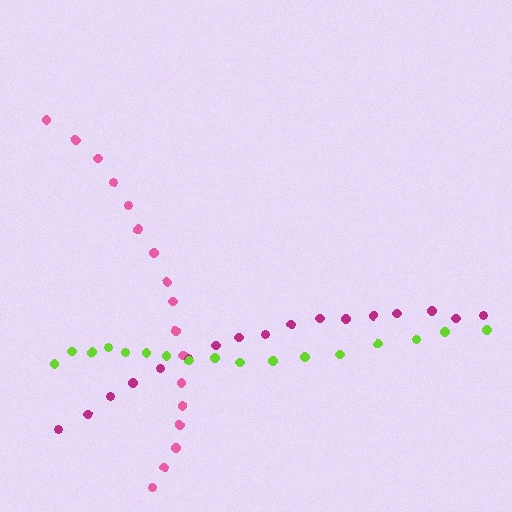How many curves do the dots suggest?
There are 3 distinct paths.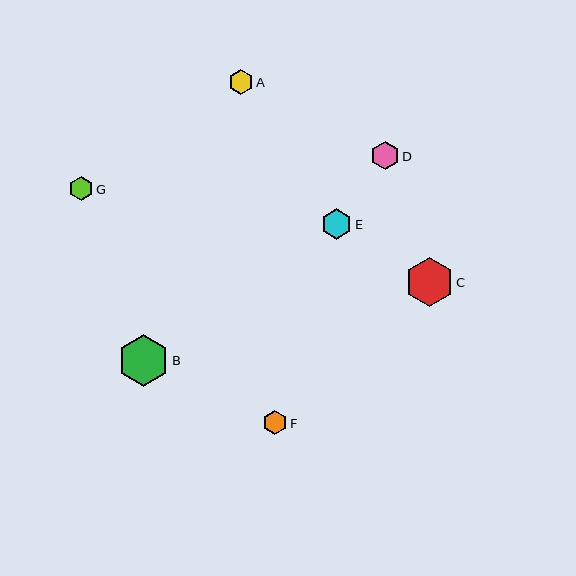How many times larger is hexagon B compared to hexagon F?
Hexagon B is approximately 2.1 times the size of hexagon F.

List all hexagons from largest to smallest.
From largest to smallest: B, C, E, D, A, F, G.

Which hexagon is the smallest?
Hexagon G is the smallest with a size of approximately 24 pixels.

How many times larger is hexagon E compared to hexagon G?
Hexagon E is approximately 1.2 times the size of hexagon G.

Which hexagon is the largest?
Hexagon B is the largest with a size of approximately 51 pixels.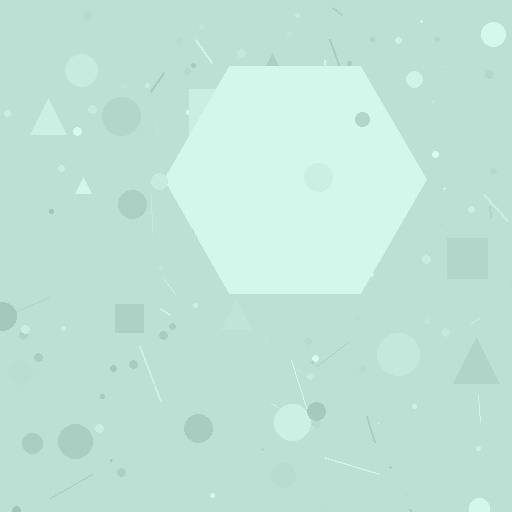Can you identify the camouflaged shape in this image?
The camouflaged shape is a hexagon.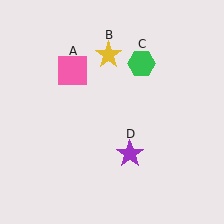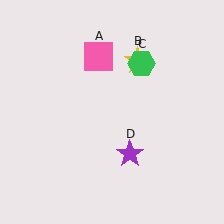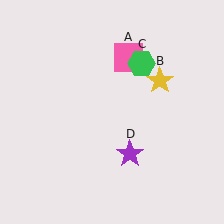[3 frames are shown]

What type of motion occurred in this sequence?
The pink square (object A), yellow star (object B) rotated clockwise around the center of the scene.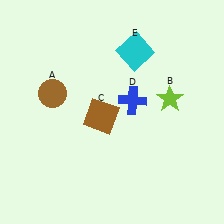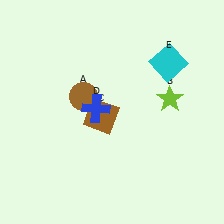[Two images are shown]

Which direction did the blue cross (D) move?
The blue cross (D) moved left.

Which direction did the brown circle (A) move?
The brown circle (A) moved right.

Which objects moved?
The objects that moved are: the brown circle (A), the blue cross (D), the cyan square (E).